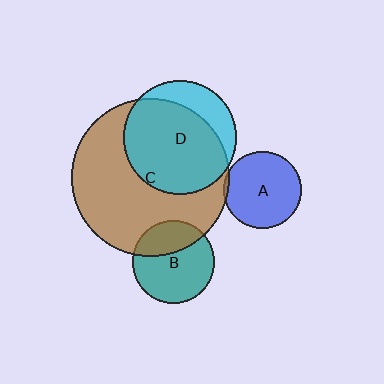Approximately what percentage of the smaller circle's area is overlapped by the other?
Approximately 5%.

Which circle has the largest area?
Circle C (brown).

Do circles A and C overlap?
Yes.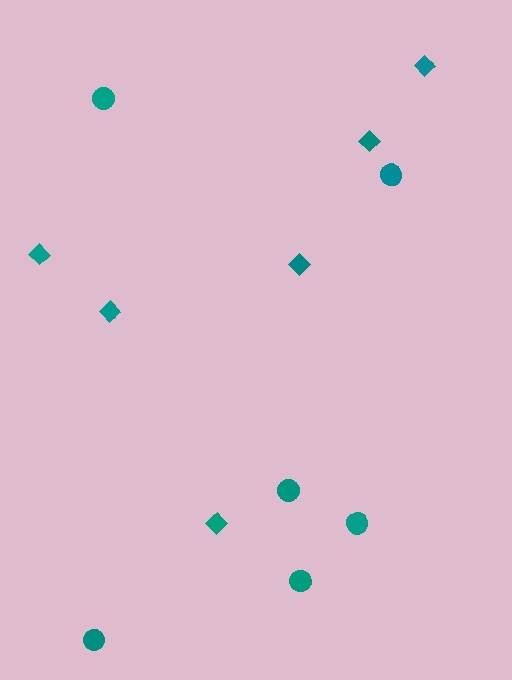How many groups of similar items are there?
There are 2 groups: one group of diamonds (6) and one group of circles (6).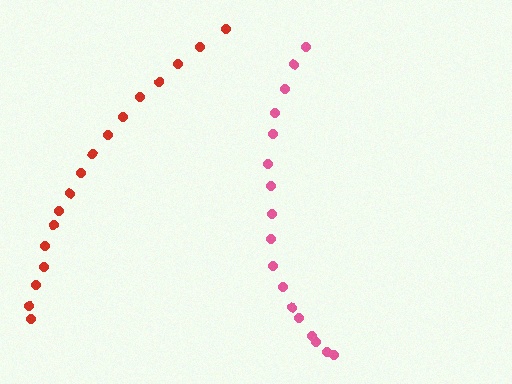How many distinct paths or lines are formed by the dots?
There are 2 distinct paths.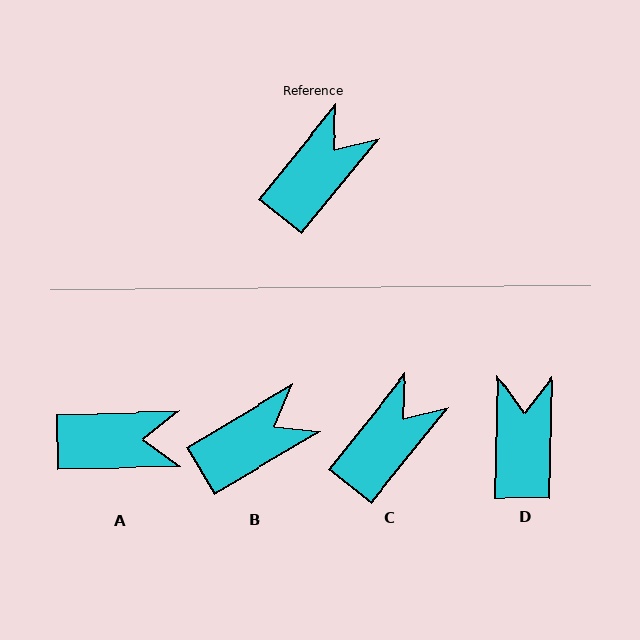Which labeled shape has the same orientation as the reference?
C.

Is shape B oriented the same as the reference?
No, it is off by about 20 degrees.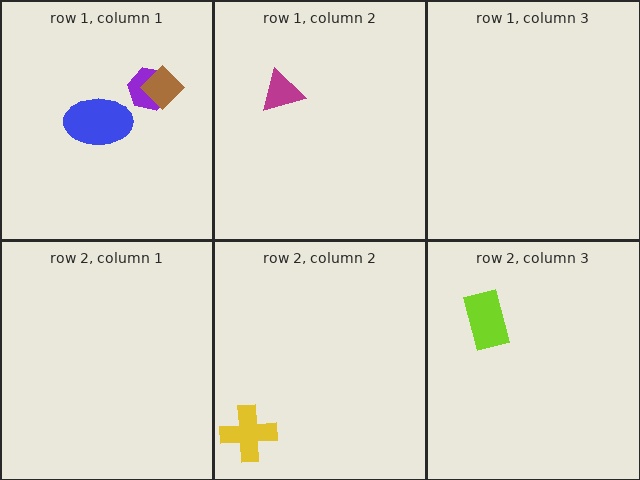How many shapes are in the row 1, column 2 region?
1.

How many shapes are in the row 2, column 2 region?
1.